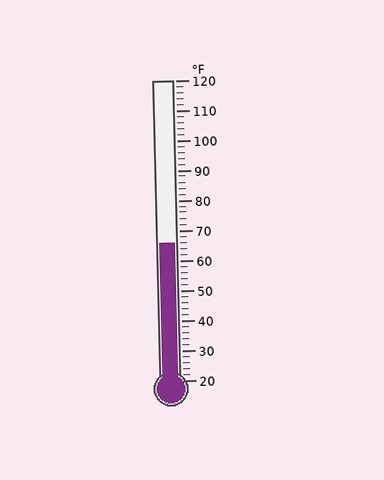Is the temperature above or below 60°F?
The temperature is above 60°F.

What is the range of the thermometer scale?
The thermometer scale ranges from 20°F to 120°F.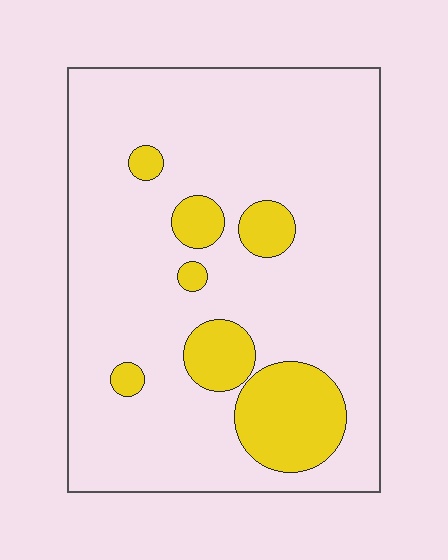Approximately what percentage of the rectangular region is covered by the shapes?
Approximately 15%.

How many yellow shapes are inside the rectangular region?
7.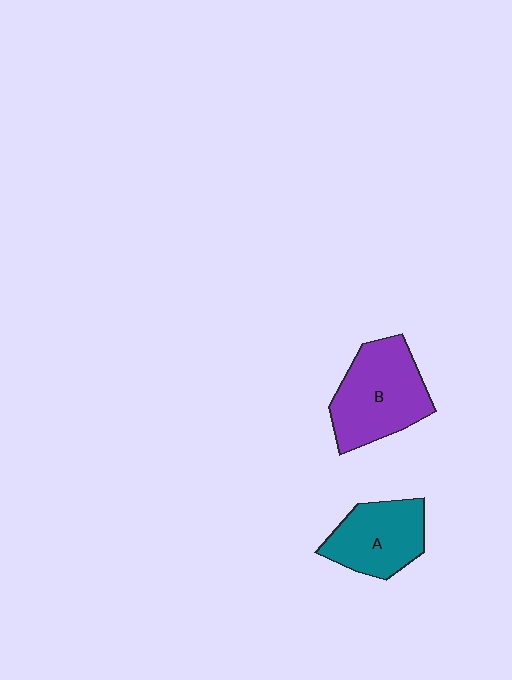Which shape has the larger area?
Shape B (purple).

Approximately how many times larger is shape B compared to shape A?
Approximately 1.3 times.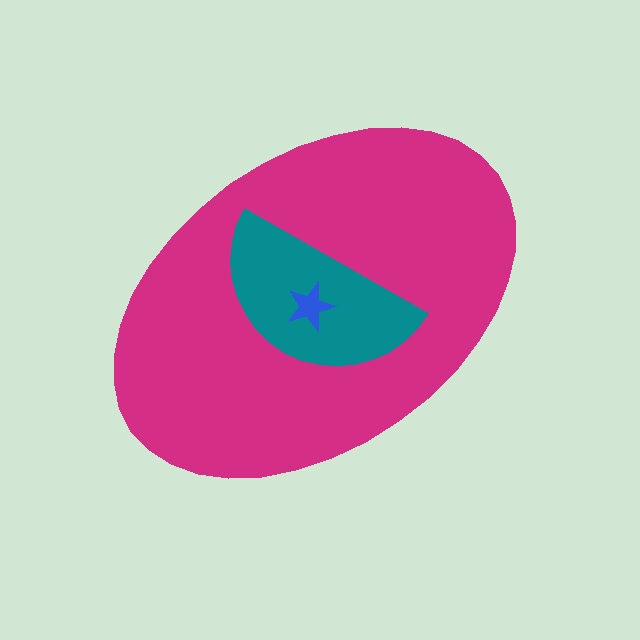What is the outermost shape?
The magenta ellipse.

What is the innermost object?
The blue star.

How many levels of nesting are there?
3.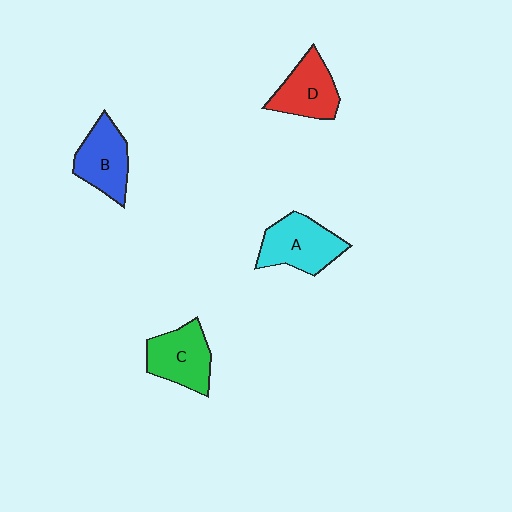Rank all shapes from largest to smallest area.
From largest to smallest: A (cyan), C (green), B (blue), D (red).